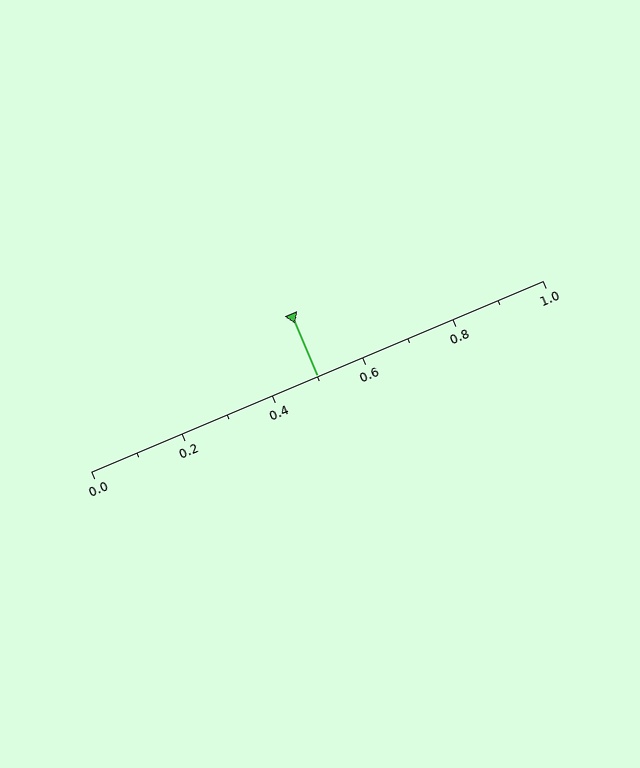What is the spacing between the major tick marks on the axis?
The major ticks are spaced 0.2 apart.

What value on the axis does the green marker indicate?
The marker indicates approximately 0.5.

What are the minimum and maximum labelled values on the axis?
The axis runs from 0.0 to 1.0.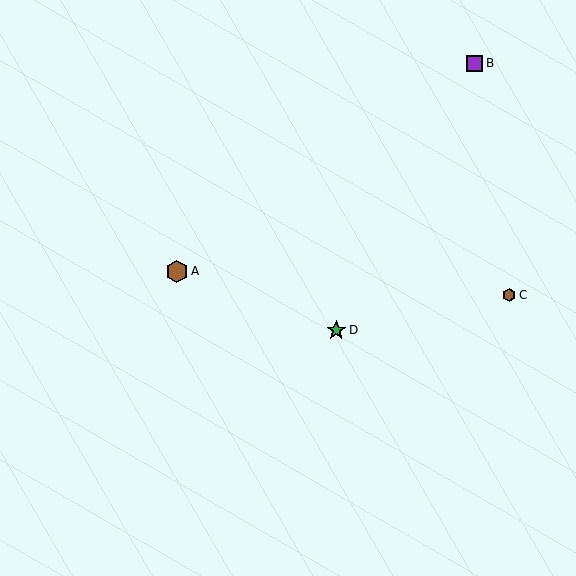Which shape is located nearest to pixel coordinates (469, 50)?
The purple square (labeled B) at (475, 63) is nearest to that location.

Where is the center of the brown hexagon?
The center of the brown hexagon is at (509, 295).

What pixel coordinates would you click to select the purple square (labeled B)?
Click at (475, 63) to select the purple square B.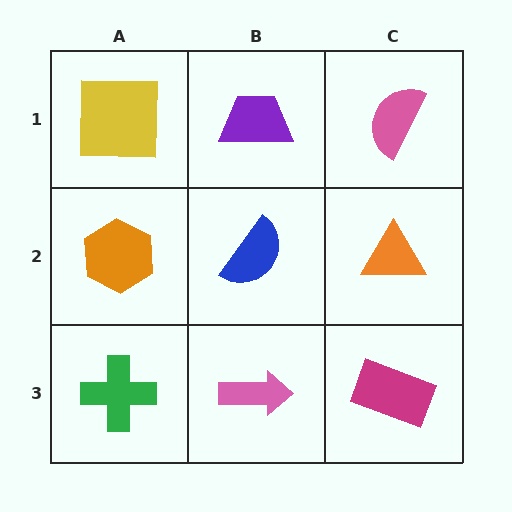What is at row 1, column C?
A pink semicircle.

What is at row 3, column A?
A green cross.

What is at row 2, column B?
A blue semicircle.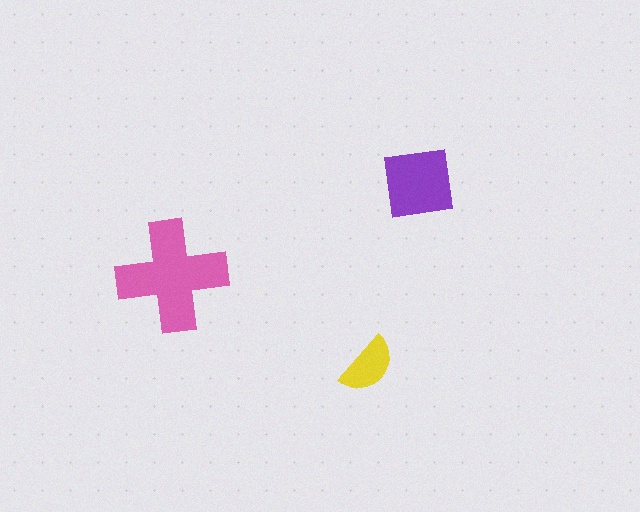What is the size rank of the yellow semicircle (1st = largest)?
3rd.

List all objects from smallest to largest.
The yellow semicircle, the purple square, the pink cross.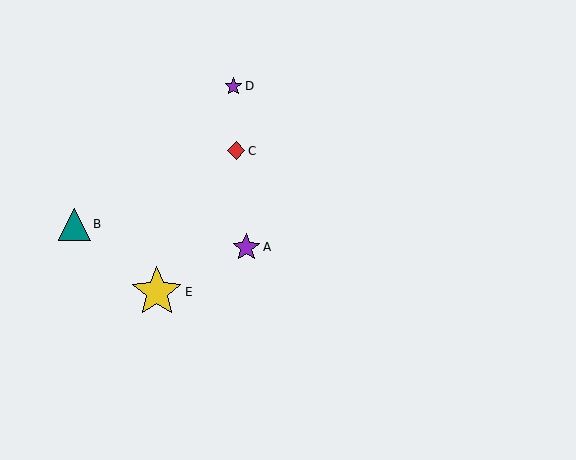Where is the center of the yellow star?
The center of the yellow star is at (157, 292).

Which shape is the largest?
The yellow star (labeled E) is the largest.